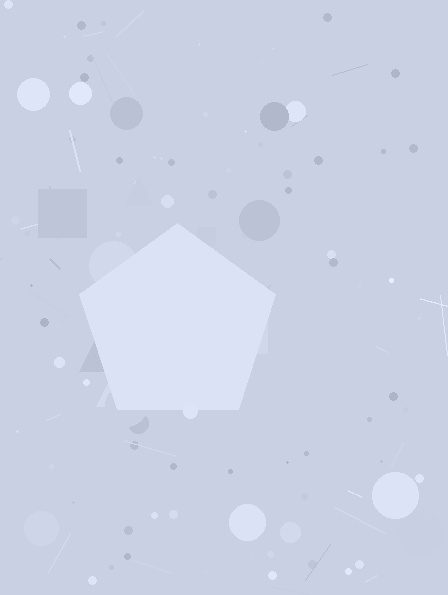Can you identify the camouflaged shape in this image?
The camouflaged shape is a pentagon.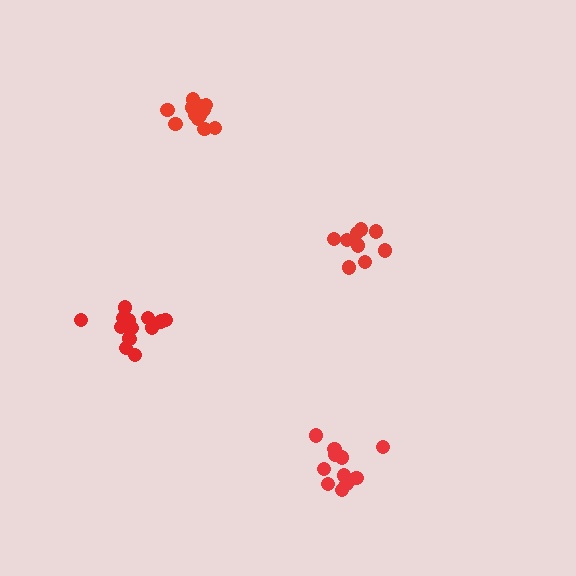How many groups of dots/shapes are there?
There are 4 groups.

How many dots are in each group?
Group 1: 13 dots, Group 2: 14 dots, Group 3: 11 dots, Group 4: 9 dots (47 total).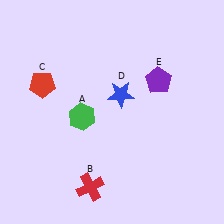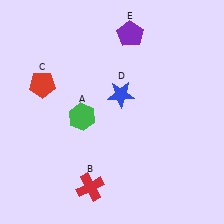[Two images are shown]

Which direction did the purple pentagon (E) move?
The purple pentagon (E) moved up.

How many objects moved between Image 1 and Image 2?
1 object moved between the two images.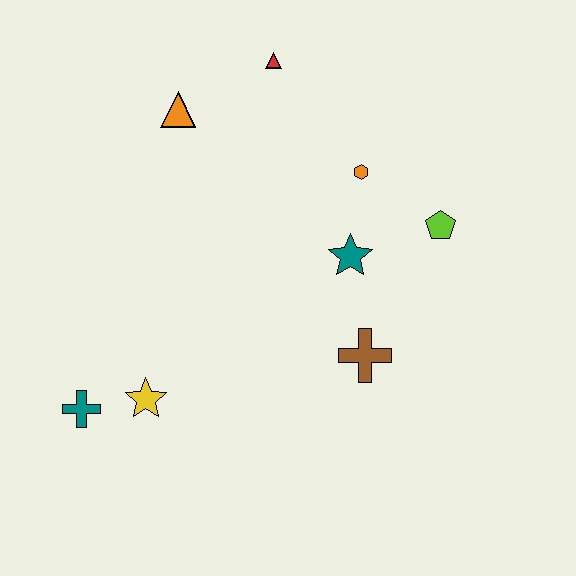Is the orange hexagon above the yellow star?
Yes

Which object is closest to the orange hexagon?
The teal star is closest to the orange hexagon.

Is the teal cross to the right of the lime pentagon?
No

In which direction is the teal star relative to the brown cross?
The teal star is above the brown cross.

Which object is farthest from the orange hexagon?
The teal cross is farthest from the orange hexagon.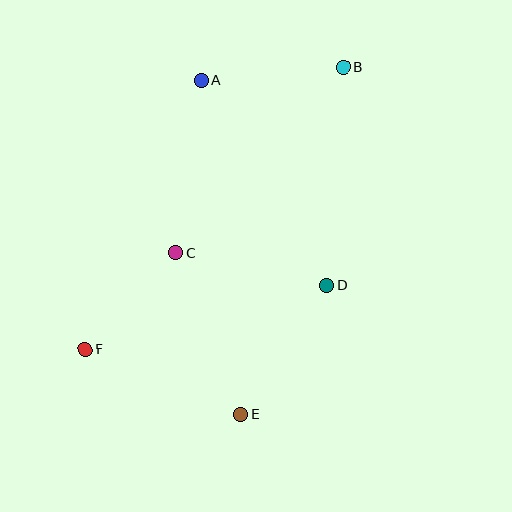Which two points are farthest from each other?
Points B and F are farthest from each other.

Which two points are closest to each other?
Points C and F are closest to each other.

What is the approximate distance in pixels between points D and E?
The distance between D and E is approximately 155 pixels.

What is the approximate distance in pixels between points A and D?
The distance between A and D is approximately 240 pixels.